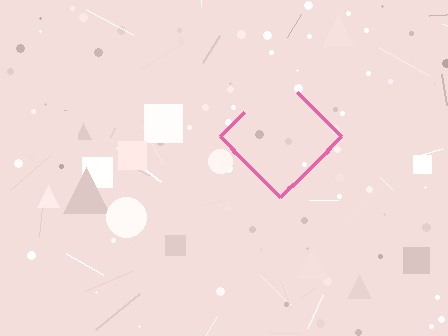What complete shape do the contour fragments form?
The contour fragments form a diamond.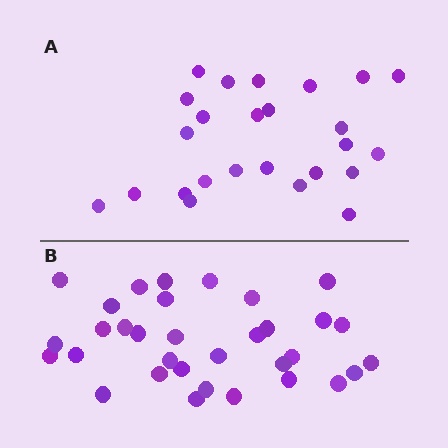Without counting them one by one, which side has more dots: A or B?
Region B (the bottom region) has more dots.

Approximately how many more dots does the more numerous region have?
Region B has roughly 8 or so more dots than region A.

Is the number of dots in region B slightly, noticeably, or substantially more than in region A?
Region B has noticeably more, but not dramatically so. The ratio is roughly 1.3 to 1.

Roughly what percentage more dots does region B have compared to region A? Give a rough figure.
About 30% more.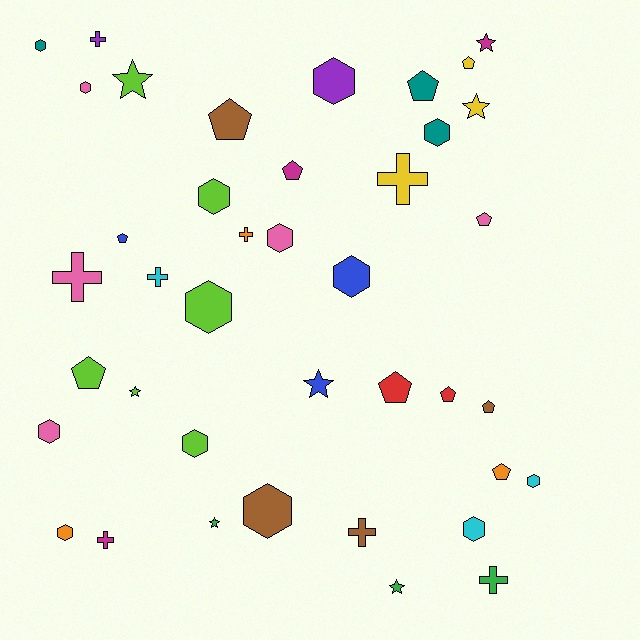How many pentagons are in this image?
There are 11 pentagons.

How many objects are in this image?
There are 40 objects.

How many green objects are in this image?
There are 3 green objects.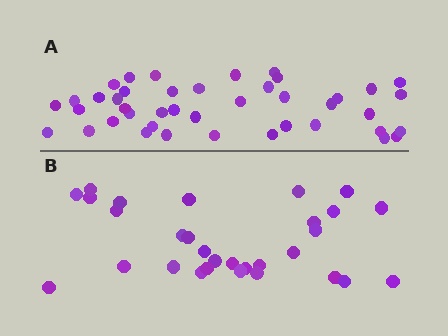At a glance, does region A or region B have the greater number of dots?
Region A (the top region) has more dots.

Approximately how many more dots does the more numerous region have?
Region A has roughly 12 or so more dots than region B.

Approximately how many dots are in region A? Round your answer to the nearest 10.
About 40 dots. (The exact count is 42, which rounds to 40.)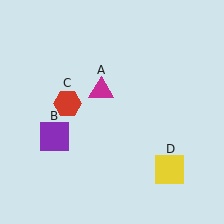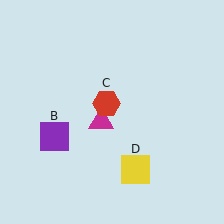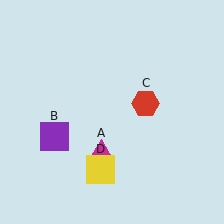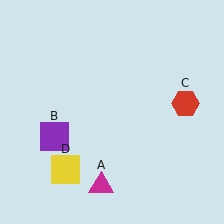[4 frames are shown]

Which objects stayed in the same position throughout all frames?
Purple square (object B) remained stationary.